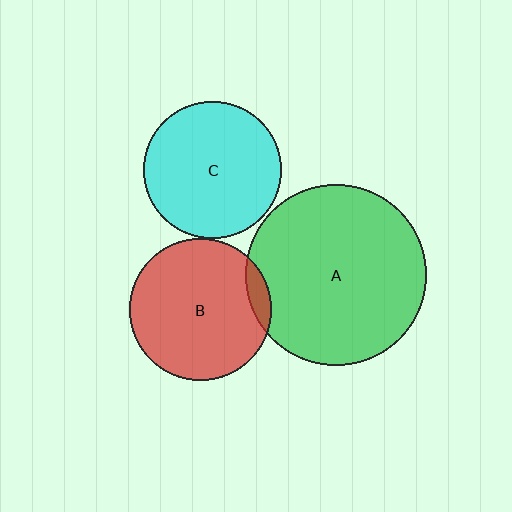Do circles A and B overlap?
Yes.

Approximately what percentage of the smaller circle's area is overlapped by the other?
Approximately 10%.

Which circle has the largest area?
Circle A (green).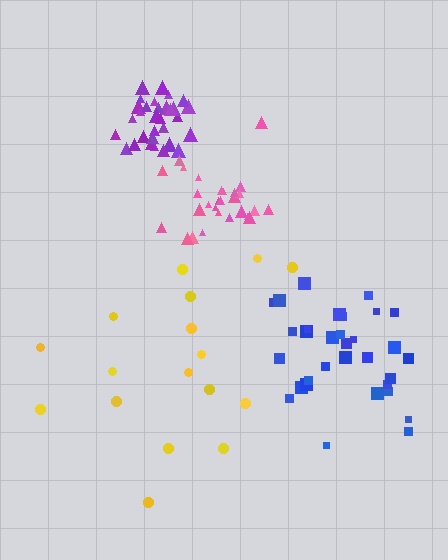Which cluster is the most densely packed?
Purple.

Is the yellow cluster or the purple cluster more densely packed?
Purple.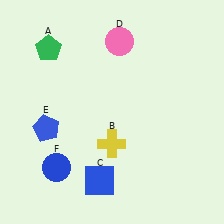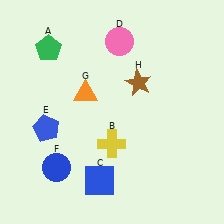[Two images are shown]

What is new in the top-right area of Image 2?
A brown star (H) was added in the top-right area of Image 2.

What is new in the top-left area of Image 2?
An orange triangle (G) was added in the top-left area of Image 2.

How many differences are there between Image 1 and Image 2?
There are 2 differences between the two images.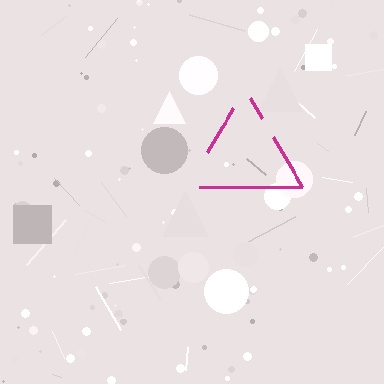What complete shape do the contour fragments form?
The contour fragments form a triangle.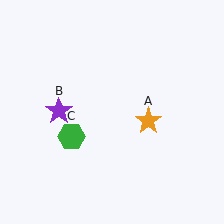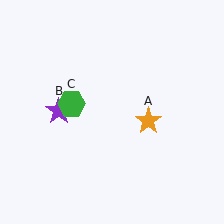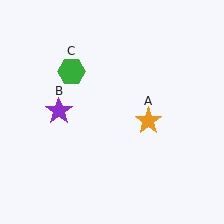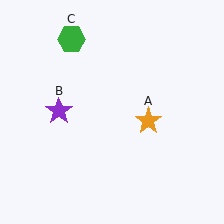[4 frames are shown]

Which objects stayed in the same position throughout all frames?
Orange star (object A) and purple star (object B) remained stationary.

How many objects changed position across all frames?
1 object changed position: green hexagon (object C).